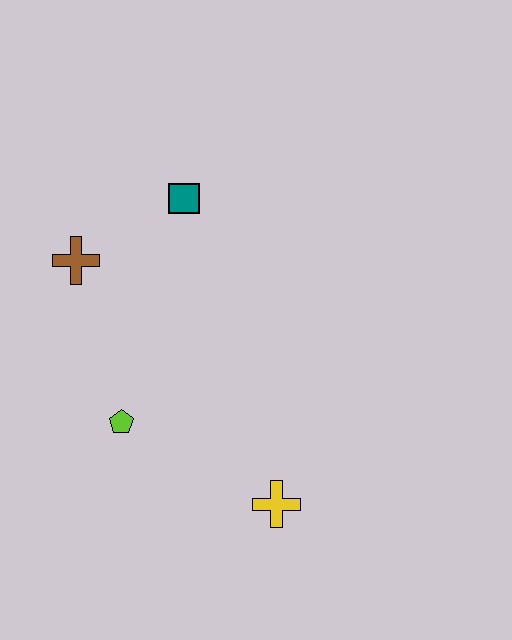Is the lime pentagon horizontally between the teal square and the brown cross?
Yes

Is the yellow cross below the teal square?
Yes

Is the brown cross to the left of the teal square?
Yes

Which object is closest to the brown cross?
The teal square is closest to the brown cross.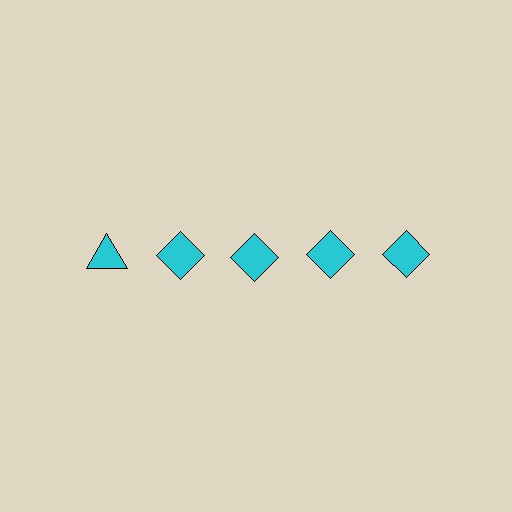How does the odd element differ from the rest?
It has a different shape: triangle instead of diamond.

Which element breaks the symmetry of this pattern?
The cyan triangle in the top row, leftmost column breaks the symmetry. All other shapes are cyan diamonds.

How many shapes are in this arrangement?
There are 5 shapes arranged in a grid pattern.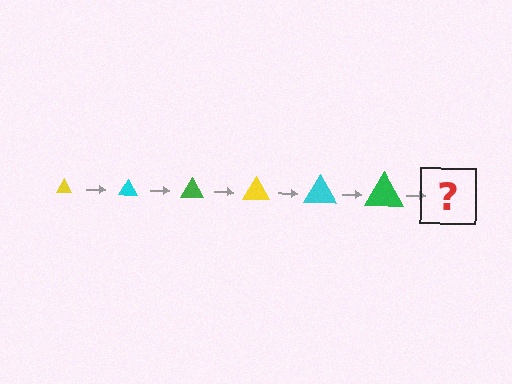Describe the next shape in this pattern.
It should be a yellow triangle, larger than the previous one.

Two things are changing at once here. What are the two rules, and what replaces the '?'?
The two rules are that the triangle grows larger each step and the color cycles through yellow, cyan, and green. The '?' should be a yellow triangle, larger than the previous one.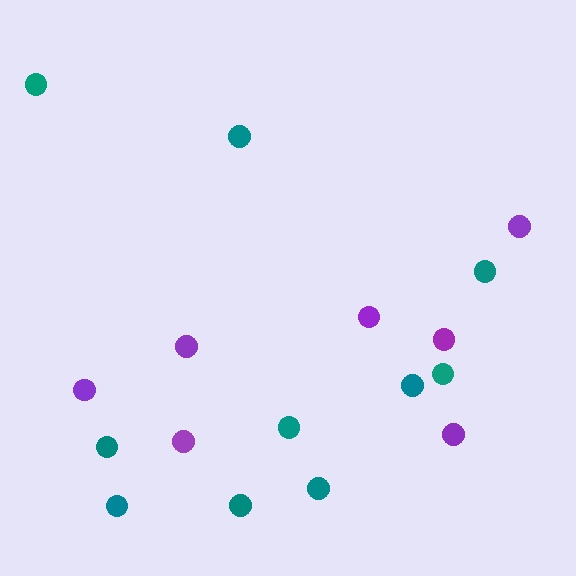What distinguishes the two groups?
There are 2 groups: one group of purple circles (7) and one group of teal circles (10).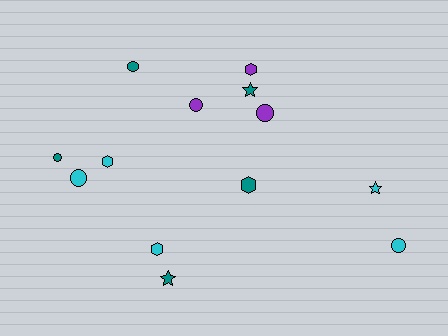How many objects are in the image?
There are 13 objects.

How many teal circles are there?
There are 2 teal circles.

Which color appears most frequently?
Teal, with 5 objects.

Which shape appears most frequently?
Circle, with 6 objects.